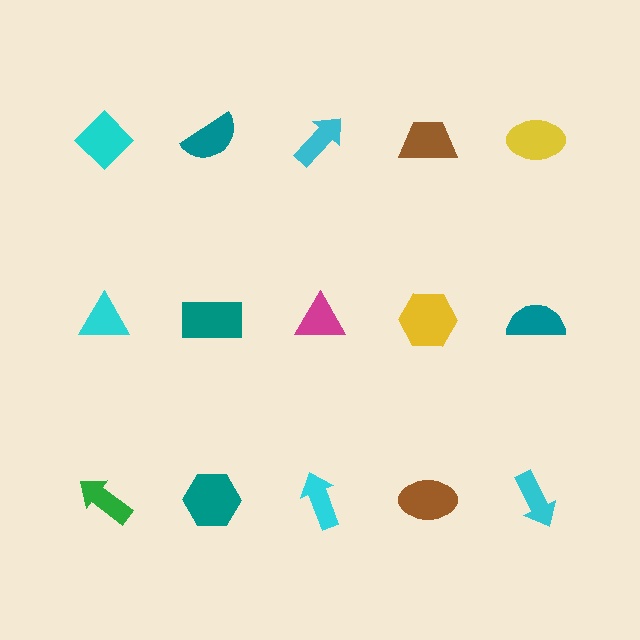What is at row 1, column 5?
A yellow ellipse.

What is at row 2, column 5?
A teal semicircle.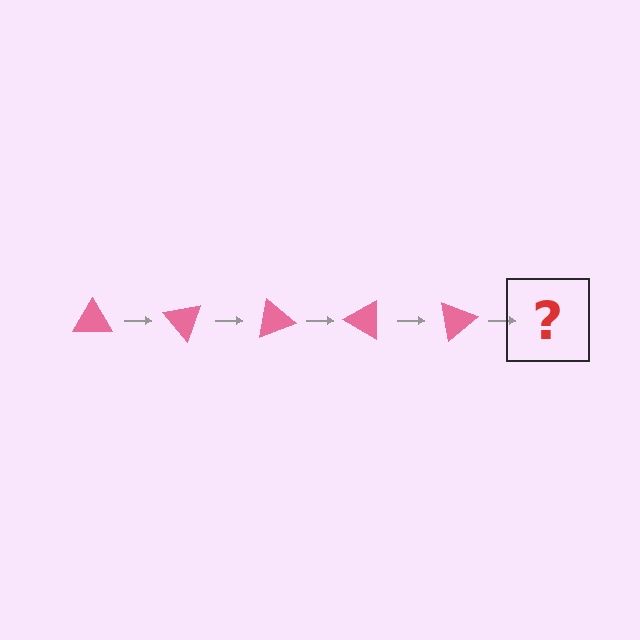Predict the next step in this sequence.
The next step is a pink triangle rotated 250 degrees.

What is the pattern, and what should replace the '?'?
The pattern is that the triangle rotates 50 degrees each step. The '?' should be a pink triangle rotated 250 degrees.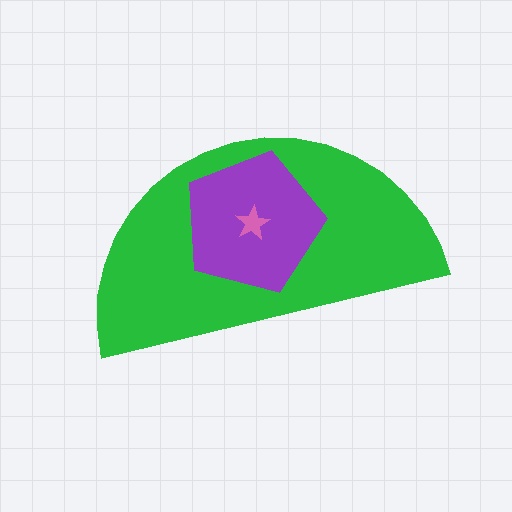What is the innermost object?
The pink star.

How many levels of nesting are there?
3.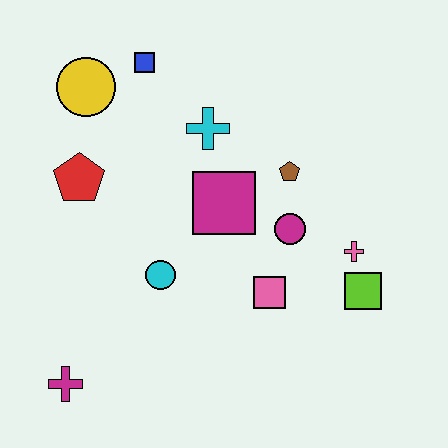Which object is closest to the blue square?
The yellow circle is closest to the blue square.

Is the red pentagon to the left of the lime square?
Yes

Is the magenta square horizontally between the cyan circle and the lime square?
Yes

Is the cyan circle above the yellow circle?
No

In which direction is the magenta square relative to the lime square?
The magenta square is to the left of the lime square.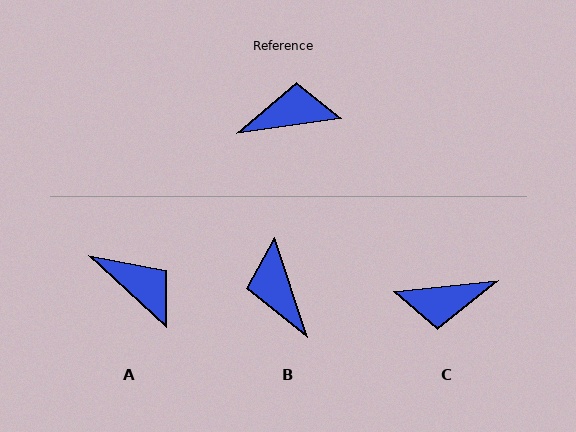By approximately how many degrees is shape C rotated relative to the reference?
Approximately 178 degrees counter-clockwise.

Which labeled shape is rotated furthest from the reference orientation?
C, about 178 degrees away.